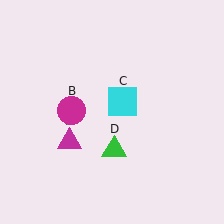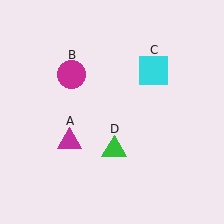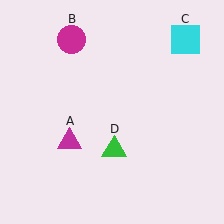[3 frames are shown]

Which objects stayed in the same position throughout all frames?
Magenta triangle (object A) and green triangle (object D) remained stationary.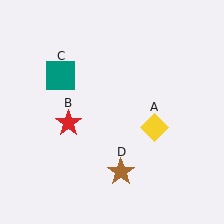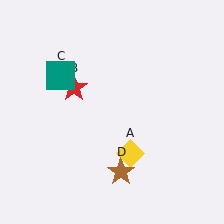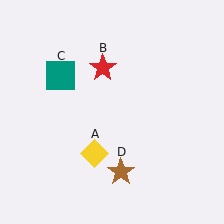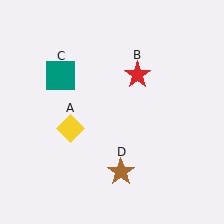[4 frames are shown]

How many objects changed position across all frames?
2 objects changed position: yellow diamond (object A), red star (object B).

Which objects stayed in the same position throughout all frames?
Teal square (object C) and brown star (object D) remained stationary.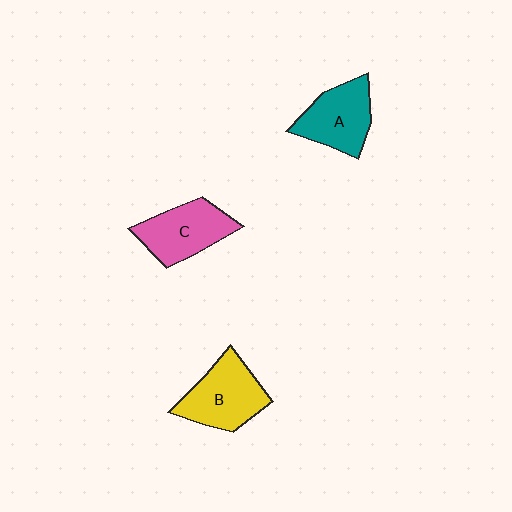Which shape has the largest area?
Shape B (yellow).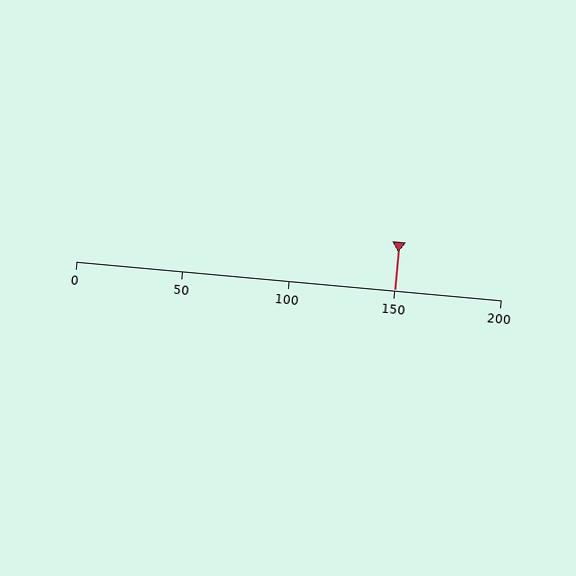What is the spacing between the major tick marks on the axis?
The major ticks are spaced 50 apart.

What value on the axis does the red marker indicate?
The marker indicates approximately 150.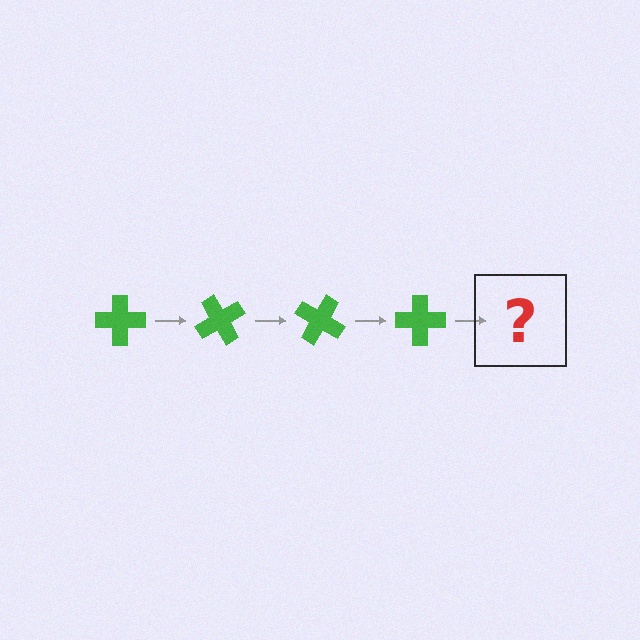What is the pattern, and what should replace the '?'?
The pattern is that the cross rotates 60 degrees each step. The '?' should be a green cross rotated 240 degrees.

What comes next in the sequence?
The next element should be a green cross rotated 240 degrees.